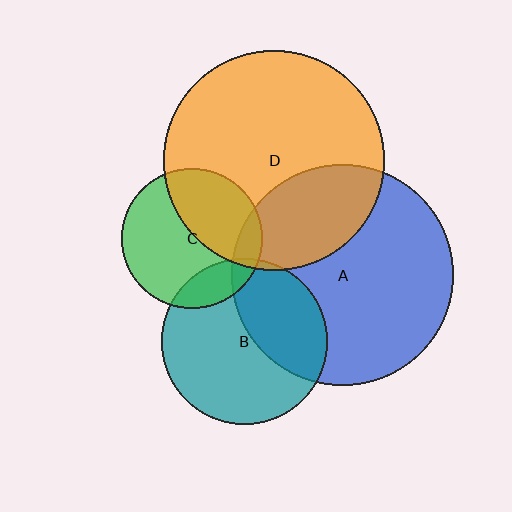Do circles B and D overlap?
Yes.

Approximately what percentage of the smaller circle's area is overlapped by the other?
Approximately 5%.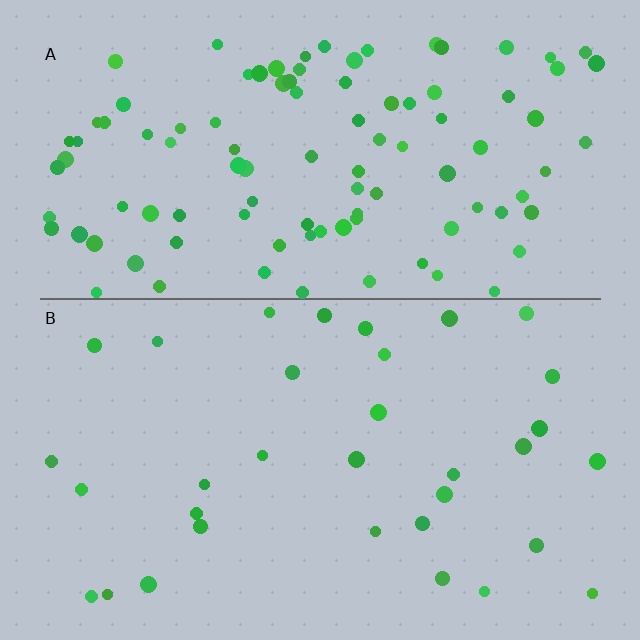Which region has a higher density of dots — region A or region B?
A (the top).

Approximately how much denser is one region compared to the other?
Approximately 3.1× — region A over region B.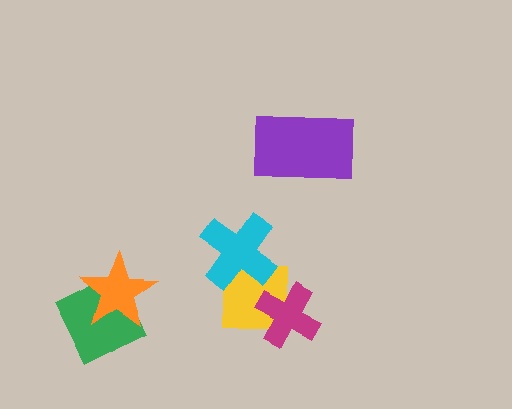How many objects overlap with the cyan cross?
1 object overlaps with the cyan cross.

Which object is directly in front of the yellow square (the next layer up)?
The magenta cross is directly in front of the yellow square.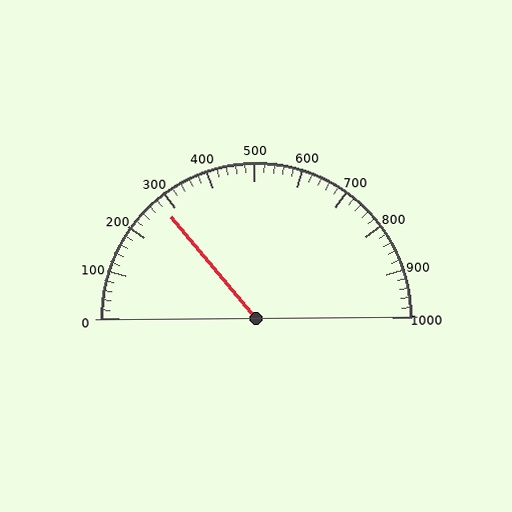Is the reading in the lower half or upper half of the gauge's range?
The reading is in the lower half of the range (0 to 1000).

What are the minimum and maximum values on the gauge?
The gauge ranges from 0 to 1000.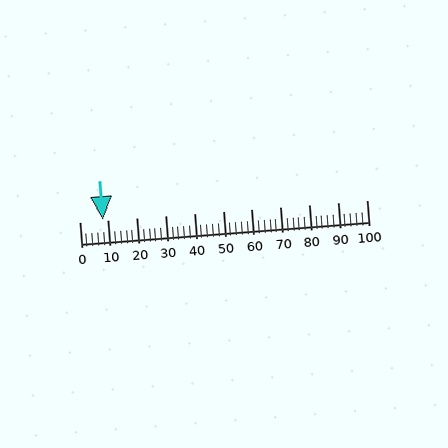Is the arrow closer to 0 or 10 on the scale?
The arrow is closer to 10.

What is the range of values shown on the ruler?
The ruler shows values from 0 to 100.